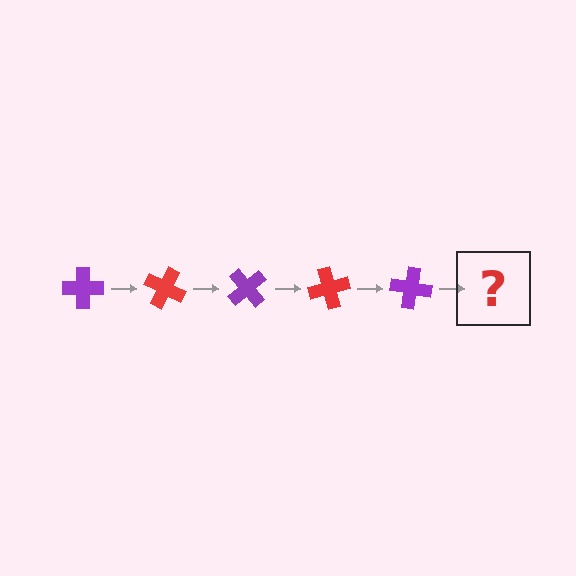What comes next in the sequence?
The next element should be a red cross, rotated 125 degrees from the start.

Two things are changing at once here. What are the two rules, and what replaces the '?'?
The two rules are that it rotates 25 degrees each step and the color cycles through purple and red. The '?' should be a red cross, rotated 125 degrees from the start.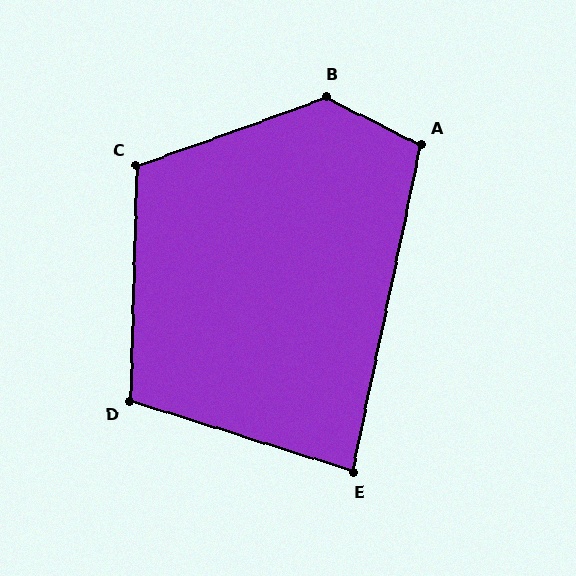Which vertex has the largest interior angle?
B, at approximately 133 degrees.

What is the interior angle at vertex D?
Approximately 106 degrees (obtuse).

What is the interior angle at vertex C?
Approximately 111 degrees (obtuse).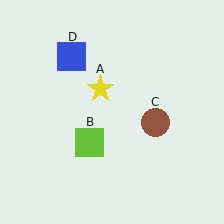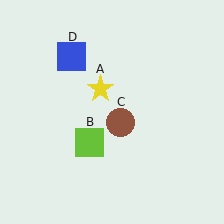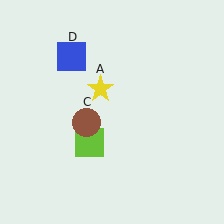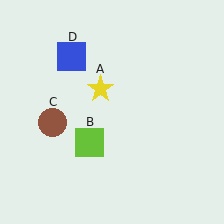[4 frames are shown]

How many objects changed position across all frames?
1 object changed position: brown circle (object C).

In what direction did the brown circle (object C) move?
The brown circle (object C) moved left.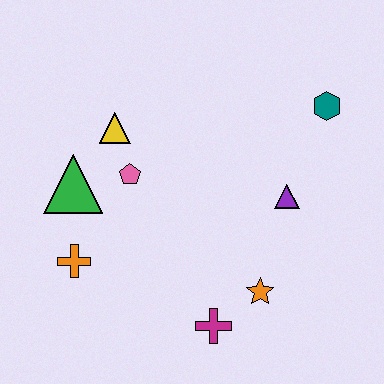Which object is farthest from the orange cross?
The teal hexagon is farthest from the orange cross.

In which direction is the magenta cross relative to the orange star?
The magenta cross is to the left of the orange star.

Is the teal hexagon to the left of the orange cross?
No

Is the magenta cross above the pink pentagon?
No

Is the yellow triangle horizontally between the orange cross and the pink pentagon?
Yes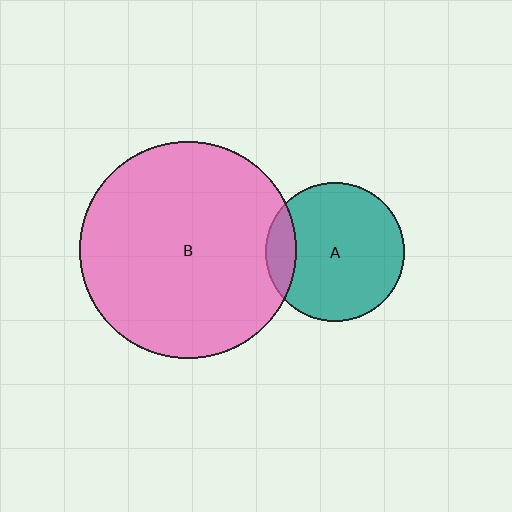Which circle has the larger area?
Circle B (pink).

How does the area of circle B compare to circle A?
Approximately 2.4 times.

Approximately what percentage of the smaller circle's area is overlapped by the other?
Approximately 15%.